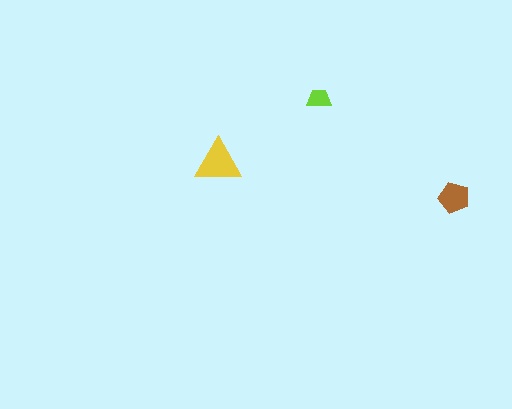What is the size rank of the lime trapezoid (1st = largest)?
3rd.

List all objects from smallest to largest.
The lime trapezoid, the brown pentagon, the yellow triangle.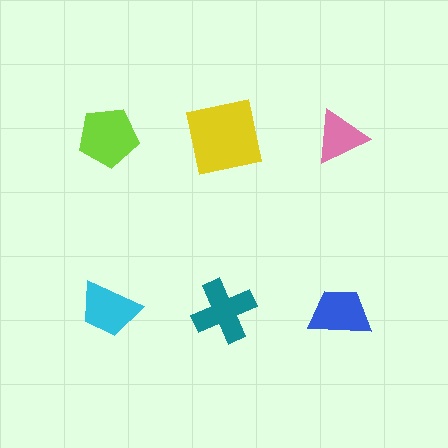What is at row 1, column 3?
A pink triangle.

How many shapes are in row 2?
3 shapes.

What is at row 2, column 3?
A blue trapezoid.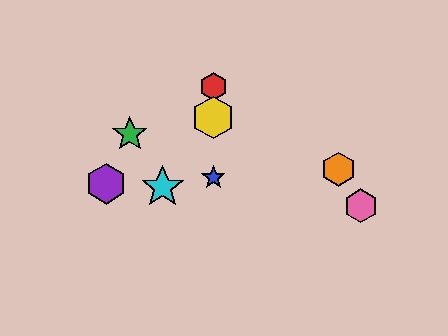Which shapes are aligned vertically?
The red hexagon, the blue star, the yellow hexagon are aligned vertically.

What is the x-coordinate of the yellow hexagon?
The yellow hexagon is at x≈213.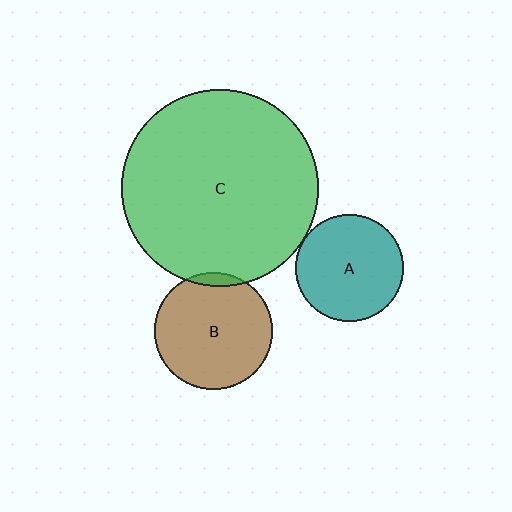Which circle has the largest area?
Circle C (green).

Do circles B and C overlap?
Yes.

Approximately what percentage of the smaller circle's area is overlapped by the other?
Approximately 5%.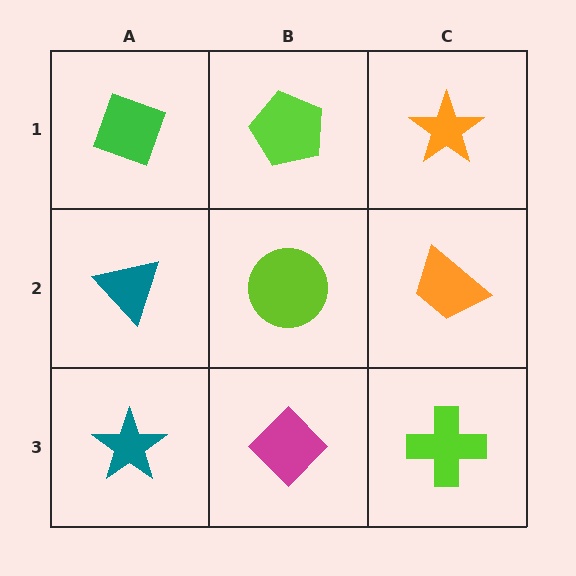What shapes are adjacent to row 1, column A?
A teal triangle (row 2, column A), a lime pentagon (row 1, column B).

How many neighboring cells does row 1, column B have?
3.